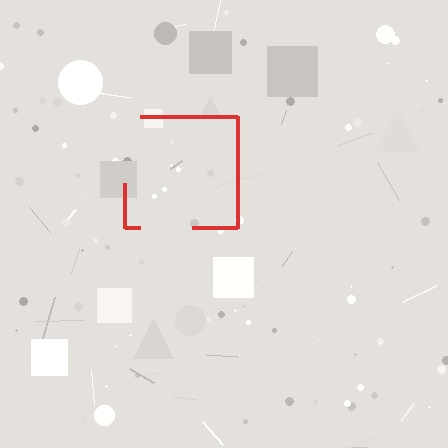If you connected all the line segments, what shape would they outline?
They would outline a square.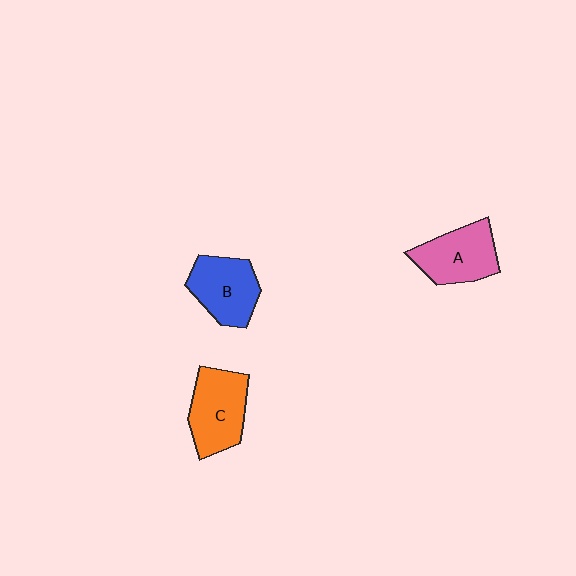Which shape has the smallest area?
Shape B (blue).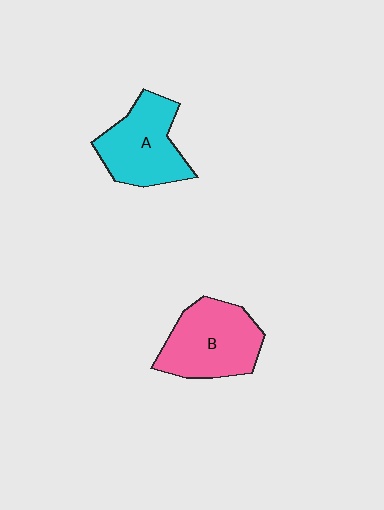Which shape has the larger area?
Shape B (pink).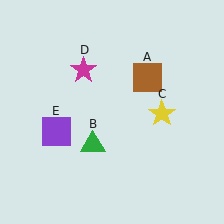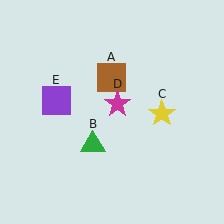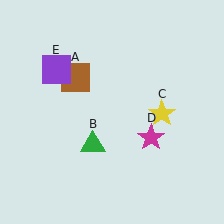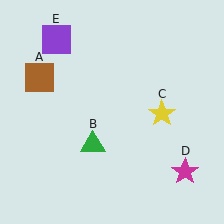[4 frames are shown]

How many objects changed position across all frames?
3 objects changed position: brown square (object A), magenta star (object D), purple square (object E).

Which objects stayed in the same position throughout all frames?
Green triangle (object B) and yellow star (object C) remained stationary.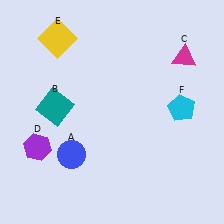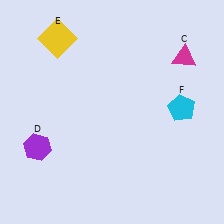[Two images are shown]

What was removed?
The blue circle (A), the teal square (B) were removed in Image 2.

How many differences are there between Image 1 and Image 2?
There are 2 differences between the two images.